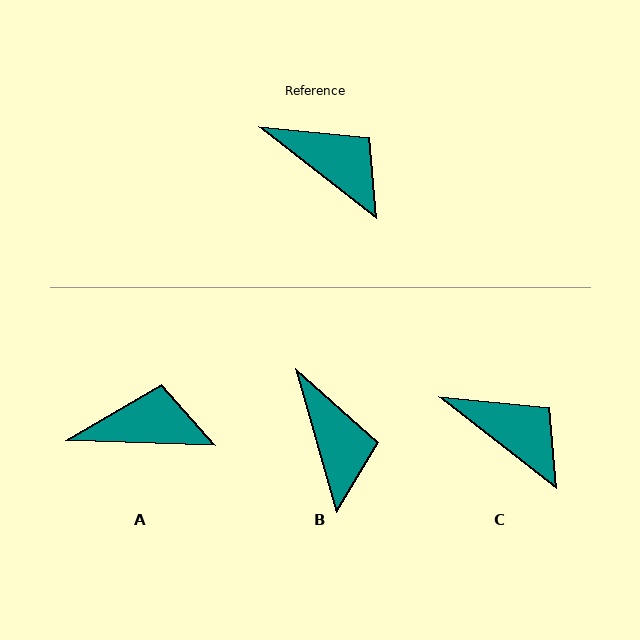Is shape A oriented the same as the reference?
No, it is off by about 37 degrees.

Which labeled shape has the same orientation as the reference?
C.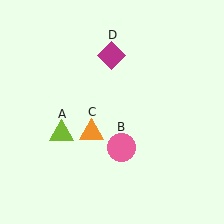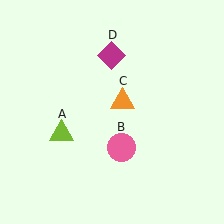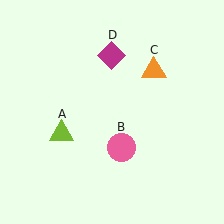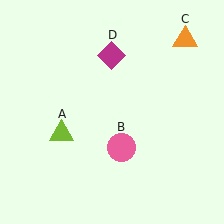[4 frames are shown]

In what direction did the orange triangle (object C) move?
The orange triangle (object C) moved up and to the right.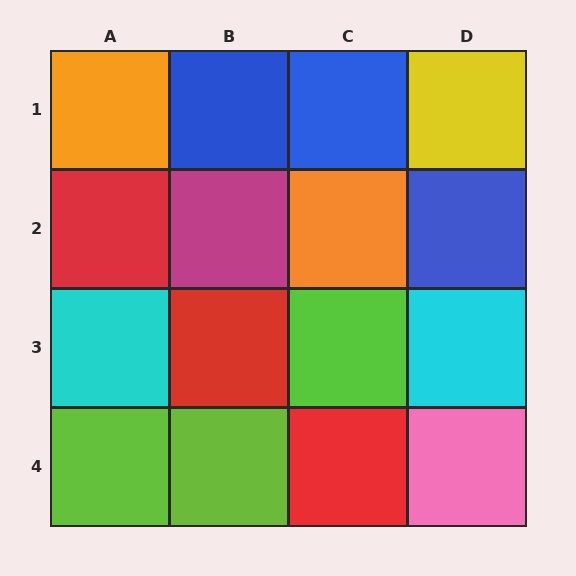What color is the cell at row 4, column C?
Red.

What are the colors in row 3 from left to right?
Cyan, red, lime, cyan.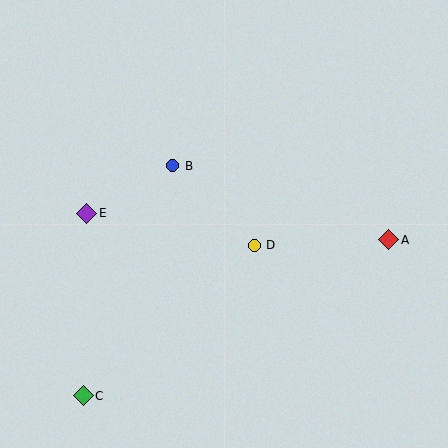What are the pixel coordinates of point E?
Point E is at (87, 213).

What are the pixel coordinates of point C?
Point C is at (83, 396).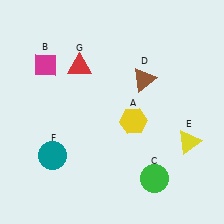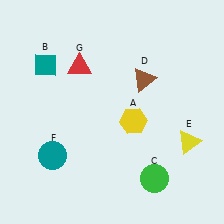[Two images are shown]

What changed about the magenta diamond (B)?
In Image 1, B is magenta. In Image 2, it changed to teal.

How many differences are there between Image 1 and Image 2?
There is 1 difference between the two images.